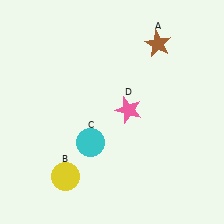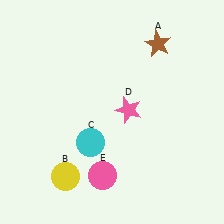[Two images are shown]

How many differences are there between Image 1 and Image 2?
There is 1 difference between the two images.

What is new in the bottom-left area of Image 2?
A pink circle (E) was added in the bottom-left area of Image 2.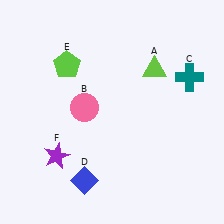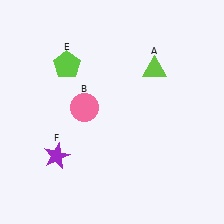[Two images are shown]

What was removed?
The teal cross (C), the blue diamond (D) were removed in Image 2.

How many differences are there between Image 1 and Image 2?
There are 2 differences between the two images.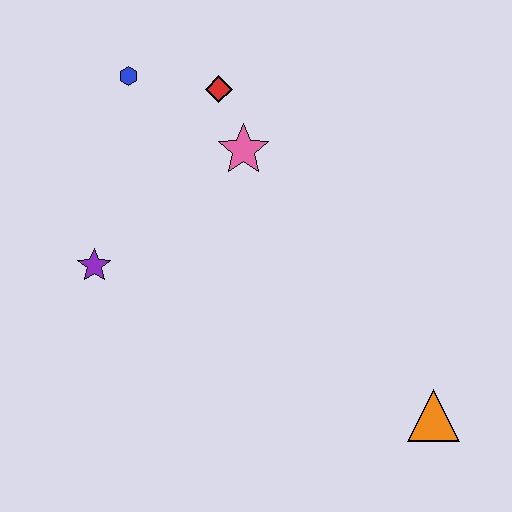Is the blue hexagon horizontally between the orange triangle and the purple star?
Yes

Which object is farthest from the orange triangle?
The blue hexagon is farthest from the orange triangle.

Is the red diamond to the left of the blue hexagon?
No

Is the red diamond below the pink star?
No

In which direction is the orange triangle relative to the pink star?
The orange triangle is below the pink star.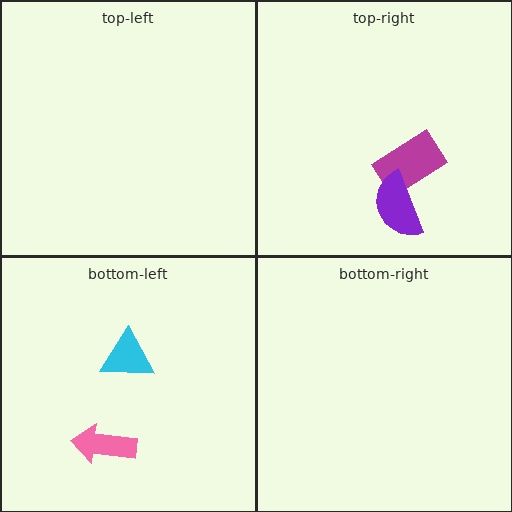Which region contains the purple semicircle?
The top-right region.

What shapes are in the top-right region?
The magenta rectangle, the purple semicircle.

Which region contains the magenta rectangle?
The top-right region.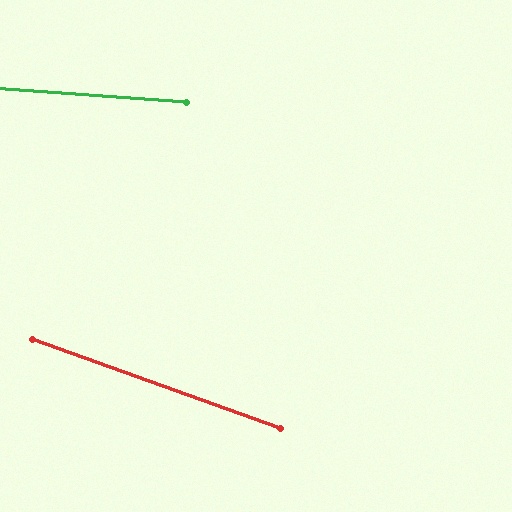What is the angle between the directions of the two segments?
Approximately 16 degrees.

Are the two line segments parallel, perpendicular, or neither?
Neither parallel nor perpendicular — they differ by about 16°.